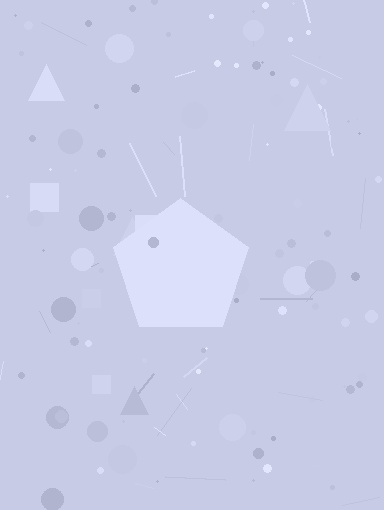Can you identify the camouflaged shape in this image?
The camouflaged shape is a pentagon.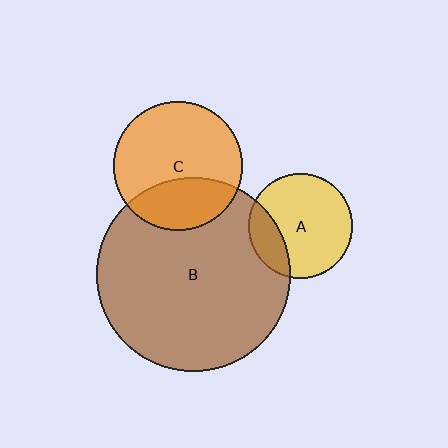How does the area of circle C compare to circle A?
Approximately 1.5 times.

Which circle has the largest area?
Circle B (brown).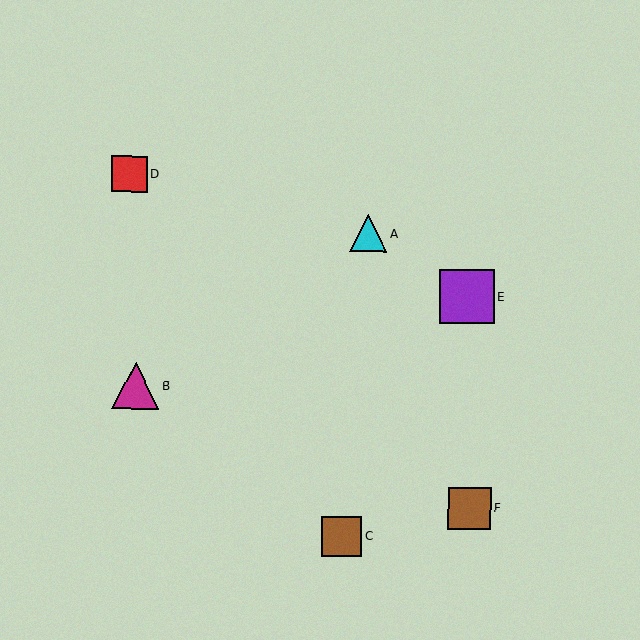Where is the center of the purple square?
The center of the purple square is at (467, 297).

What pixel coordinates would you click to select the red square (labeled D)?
Click at (130, 174) to select the red square D.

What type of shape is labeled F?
Shape F is a brown square.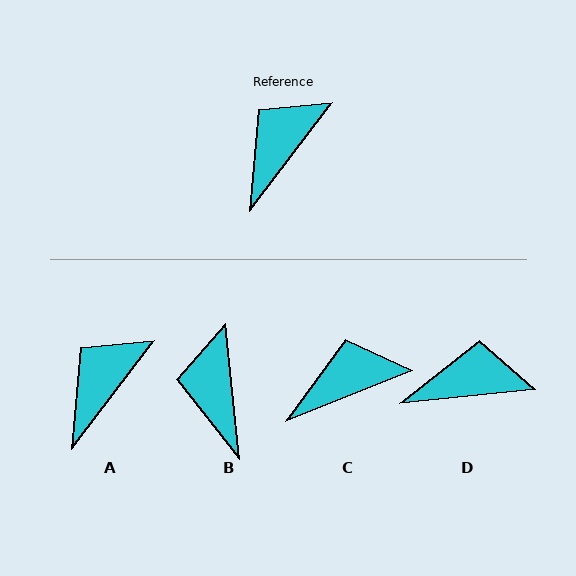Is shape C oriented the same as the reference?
No, it is off by about 31 degrees.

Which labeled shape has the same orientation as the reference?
A.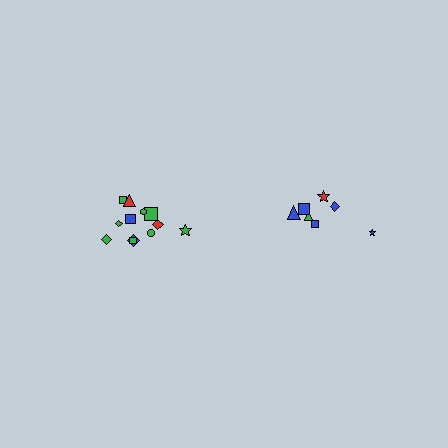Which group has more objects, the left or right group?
The left group.